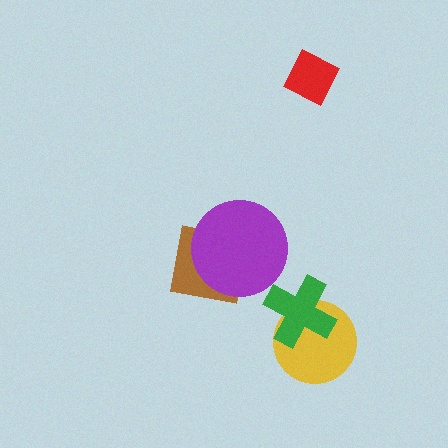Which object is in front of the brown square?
The purple circle is in front of the brown square.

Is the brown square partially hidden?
Yes, it is partially covered by another shape.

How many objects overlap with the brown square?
1 object overlaps with the brown square.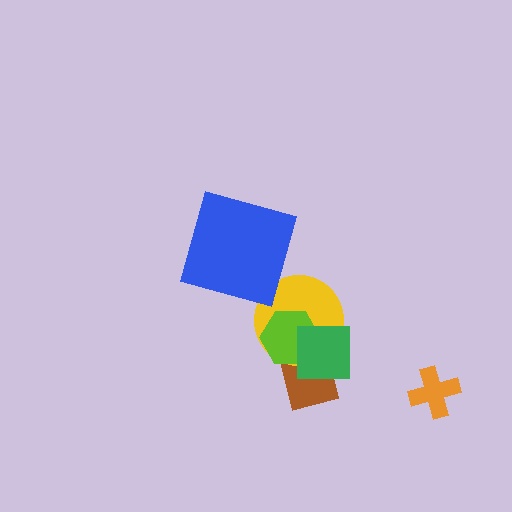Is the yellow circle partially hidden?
Yes, it is partially covered by another shape.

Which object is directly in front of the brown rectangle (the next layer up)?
The yellow circle is directly in front of the brown rectangle.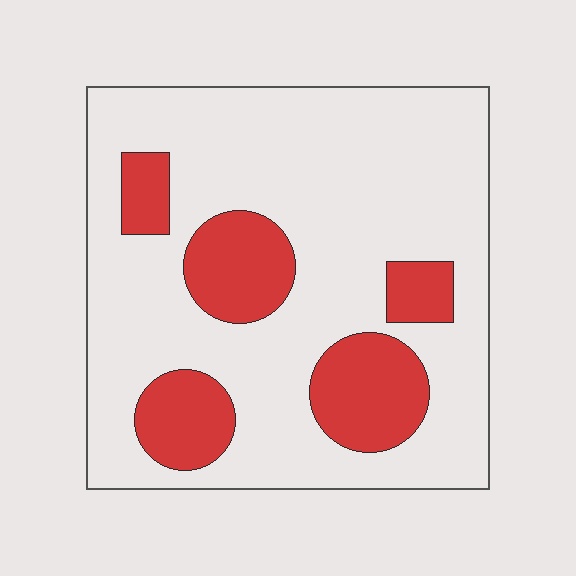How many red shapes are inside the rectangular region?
5.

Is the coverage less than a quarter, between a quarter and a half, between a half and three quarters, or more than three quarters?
Less than a quarter.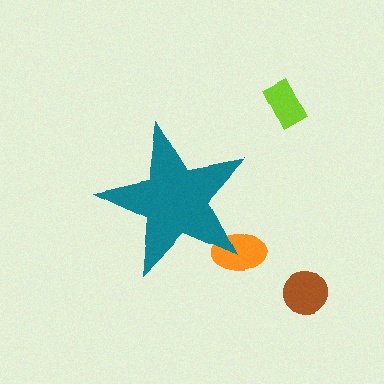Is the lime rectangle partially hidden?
No, the lime rectangle is fully visible.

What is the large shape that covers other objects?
A teal star.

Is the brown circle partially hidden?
No, the brown circle is fully visible.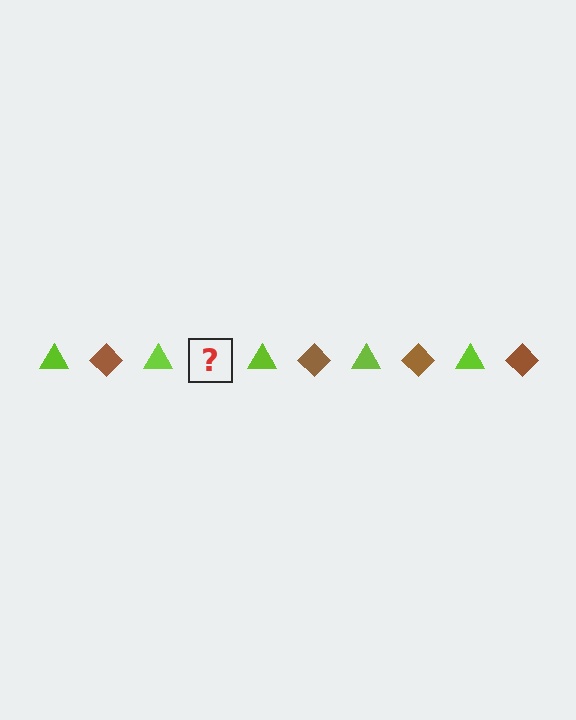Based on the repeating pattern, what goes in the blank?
The blank should be a brown diamond.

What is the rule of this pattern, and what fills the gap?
The rule is that the pattern alternates between lime triangle and brown diamond. The gap should be filled with a brown diamond.